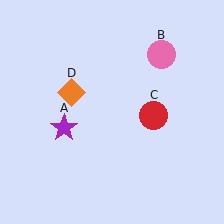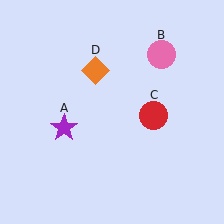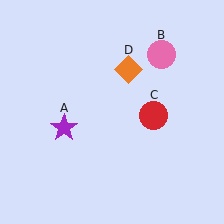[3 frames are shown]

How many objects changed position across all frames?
1 object changed position: orange diamond (object D).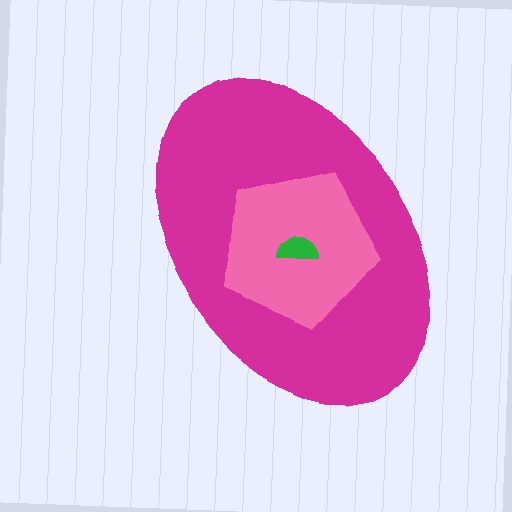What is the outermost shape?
The magenta ellipse.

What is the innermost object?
The green semicircle.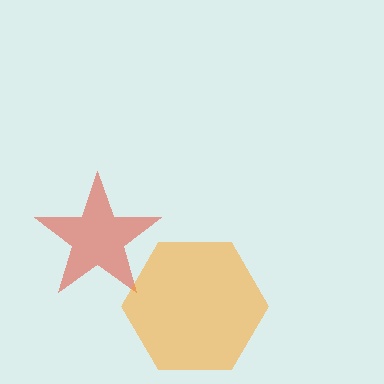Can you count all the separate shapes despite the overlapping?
Yes, there are 2 separate shapes.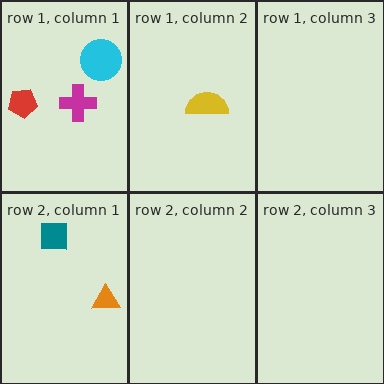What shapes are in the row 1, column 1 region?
The red pentagon, the magenta cross, the cyan circle.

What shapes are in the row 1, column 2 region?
The yellow semicircle.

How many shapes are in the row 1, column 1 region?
3.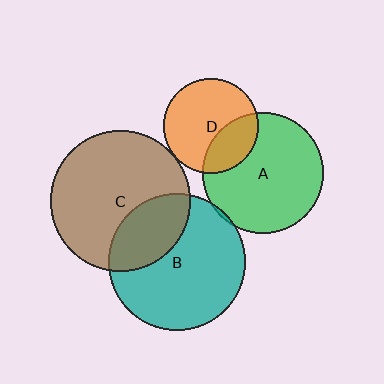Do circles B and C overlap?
Yes.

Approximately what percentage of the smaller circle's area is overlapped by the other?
Approximately 30%.